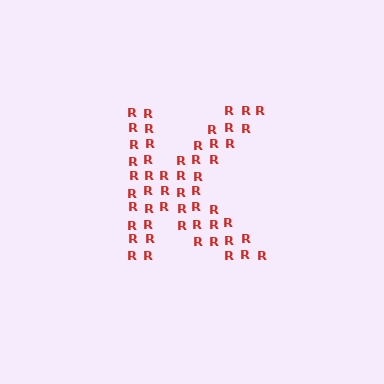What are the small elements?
The small elements are letter R's.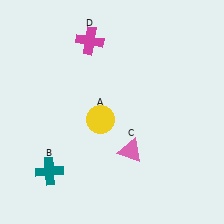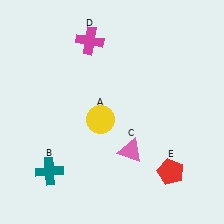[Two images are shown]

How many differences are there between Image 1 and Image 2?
There is 1 difference between the two images.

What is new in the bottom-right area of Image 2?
A red pentagon (E) was added in the bottom-right area of Image 2.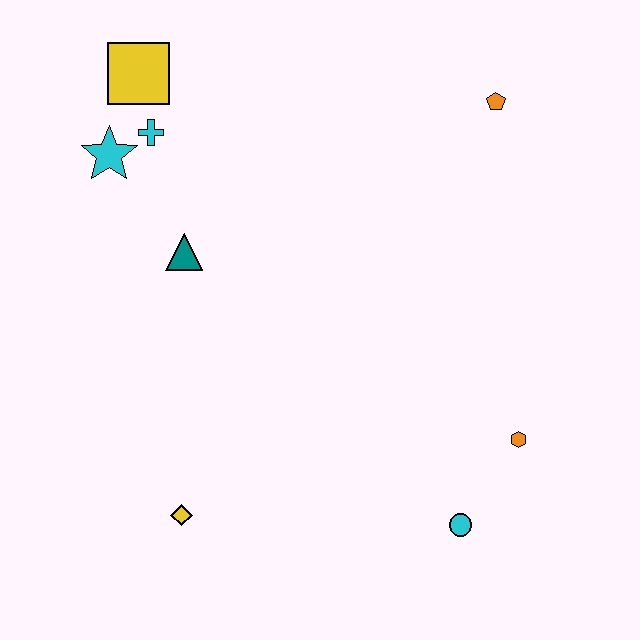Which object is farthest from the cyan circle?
The yellow square is farthest from the cyan circle.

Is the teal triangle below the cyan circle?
No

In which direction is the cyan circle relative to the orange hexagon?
The cyan circle is below the orange hexagon.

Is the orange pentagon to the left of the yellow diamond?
No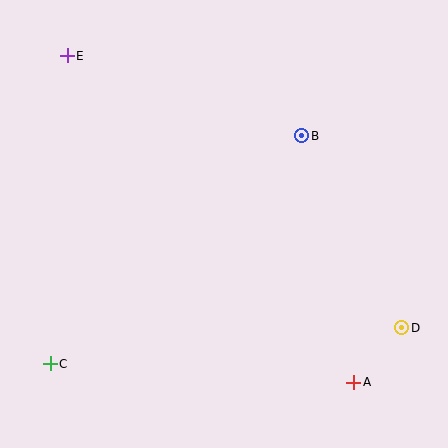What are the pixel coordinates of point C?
Point C is at (50, 364).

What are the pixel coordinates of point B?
Point B is at (302, 136).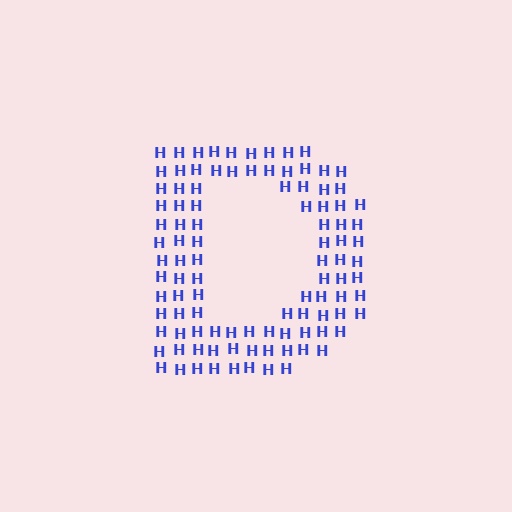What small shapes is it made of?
It is made of small letter H's.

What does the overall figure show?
The overall figure shows the letter D.